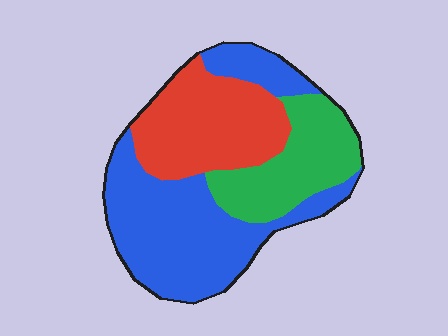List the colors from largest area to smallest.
From largest to smallest: blue, red, green.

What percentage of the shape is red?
Red covers 30% of the shape.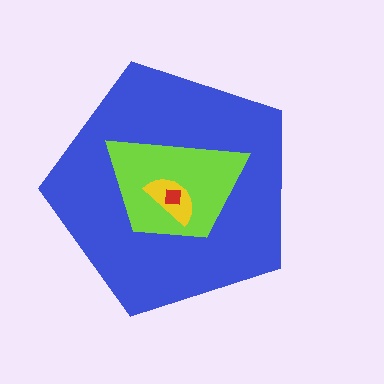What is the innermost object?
The red square.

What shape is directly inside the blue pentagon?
The lime trapezoid.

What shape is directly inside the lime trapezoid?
The yellow semicircle.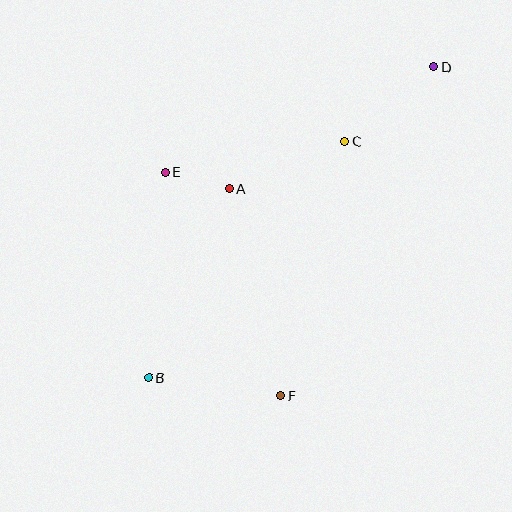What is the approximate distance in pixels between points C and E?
The distance between C and E is approximately 183 pixels.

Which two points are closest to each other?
Points A and E are closest to each other.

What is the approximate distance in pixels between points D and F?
The distance between D and F is approximately 363 pixels.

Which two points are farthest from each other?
Points B and D are farthest from each other.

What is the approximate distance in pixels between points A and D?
The distance between A and D is approximately 238 pixels.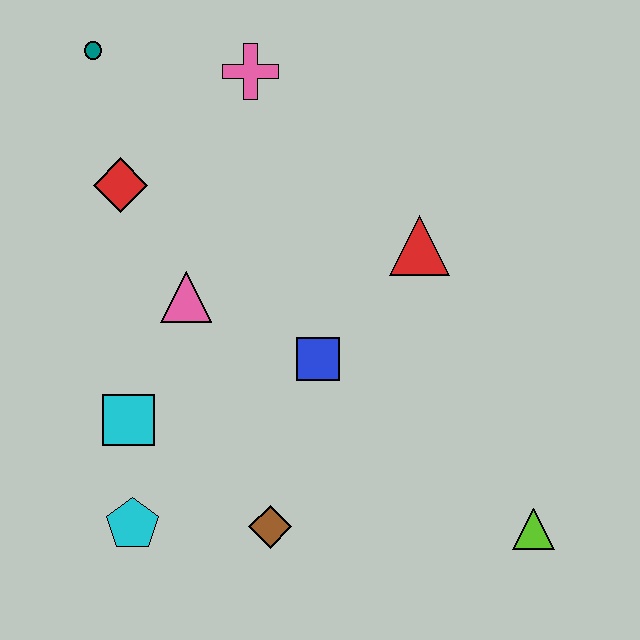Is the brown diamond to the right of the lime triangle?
No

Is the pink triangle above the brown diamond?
Yes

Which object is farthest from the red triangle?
The cyan pentagon is farthest from the red triangle.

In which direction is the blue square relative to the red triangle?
The blue square is below the red triangle.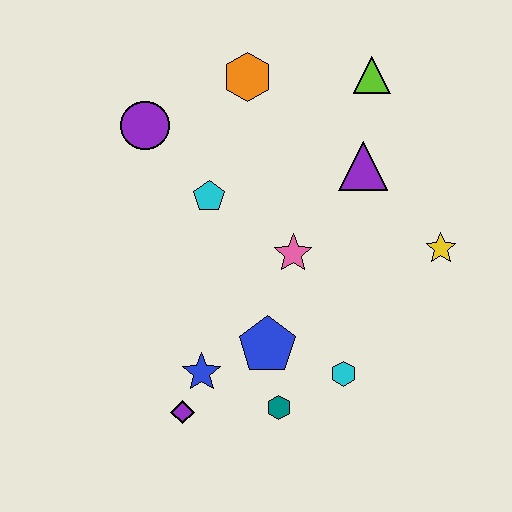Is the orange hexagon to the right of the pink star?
No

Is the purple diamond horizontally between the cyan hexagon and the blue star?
No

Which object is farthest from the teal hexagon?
The lime triangle is farthest from the teal hexagon.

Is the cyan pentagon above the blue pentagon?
Yes